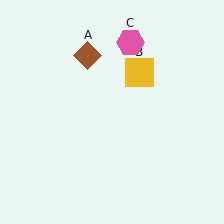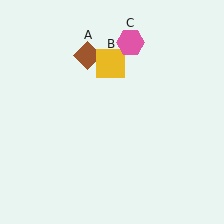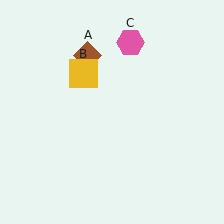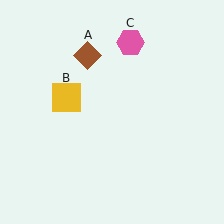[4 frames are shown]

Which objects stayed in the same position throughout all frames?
Brown diamond (object A) and pink hexagon (object C) remained stationary.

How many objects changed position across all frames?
1 object changed position: yellow square (object B).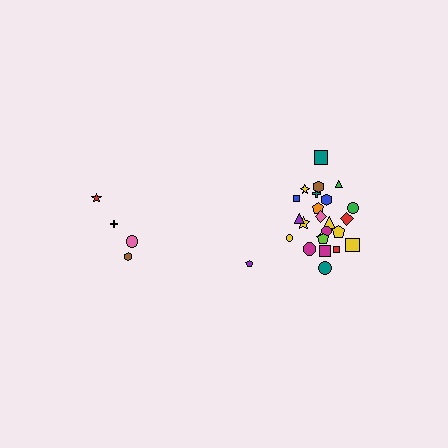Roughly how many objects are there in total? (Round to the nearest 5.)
Roughly 30 objects in total.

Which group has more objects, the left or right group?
The right group.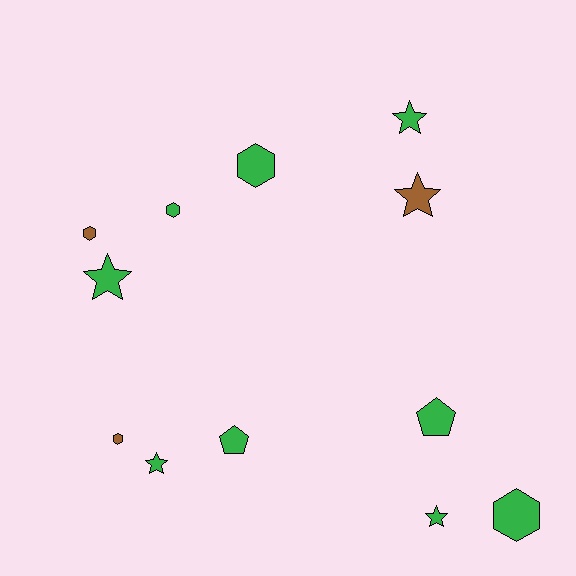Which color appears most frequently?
Green, with 9 objects.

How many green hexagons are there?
There are 3 green hexagons.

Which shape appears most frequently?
Hexagon, with 5 objects.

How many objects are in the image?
There are 12 objects.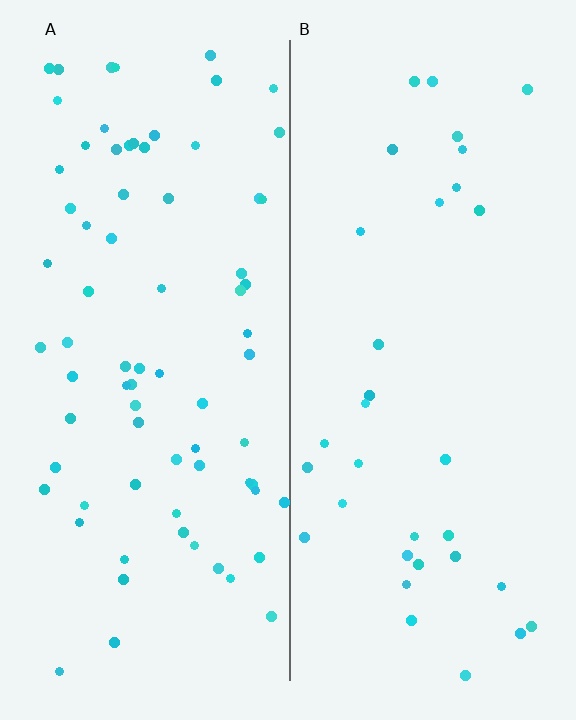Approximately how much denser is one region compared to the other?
Approximately 2.3× — region A over region B.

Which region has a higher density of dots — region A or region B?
A (the left).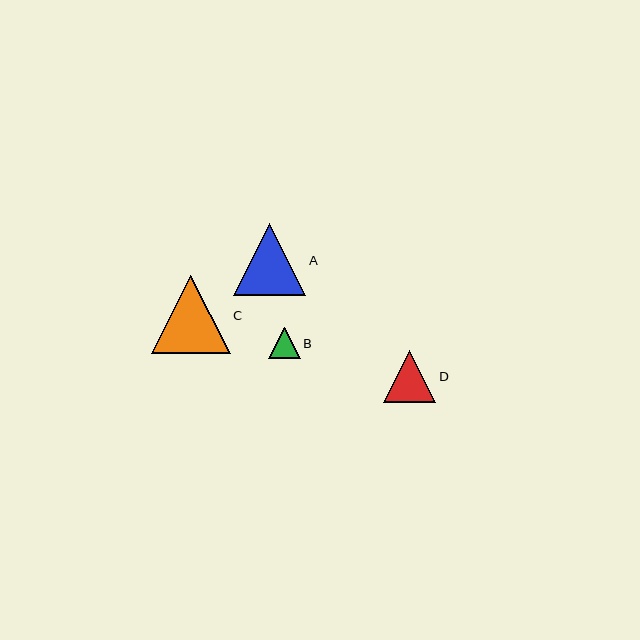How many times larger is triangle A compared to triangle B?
Triangle A is approximately 2.3 times the size of triangle B.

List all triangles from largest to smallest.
From largest to smallest: C, A, D, B.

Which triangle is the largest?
Triangle C is the largest with a size of approximately 78 pixels.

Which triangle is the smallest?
Triangle B is the smallest with a size of approximately 31 pixels.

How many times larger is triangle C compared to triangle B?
Triangle C is approximately 2.5 times the size of triangle B.